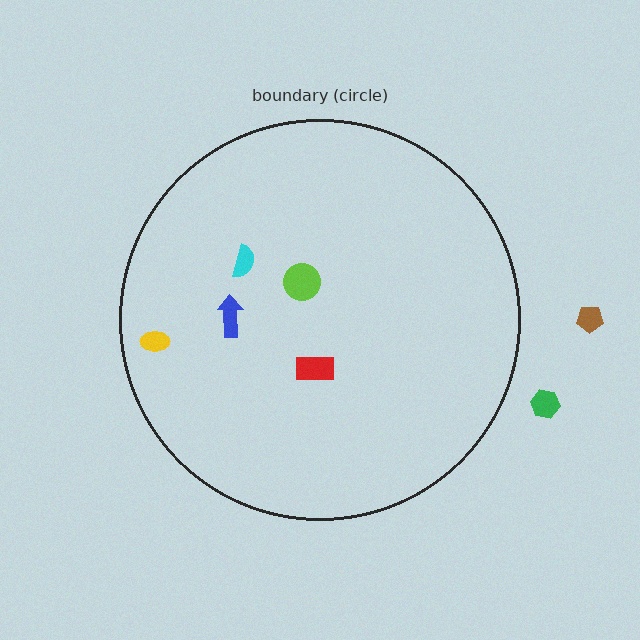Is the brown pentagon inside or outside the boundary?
Outside.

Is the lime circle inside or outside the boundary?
Inside.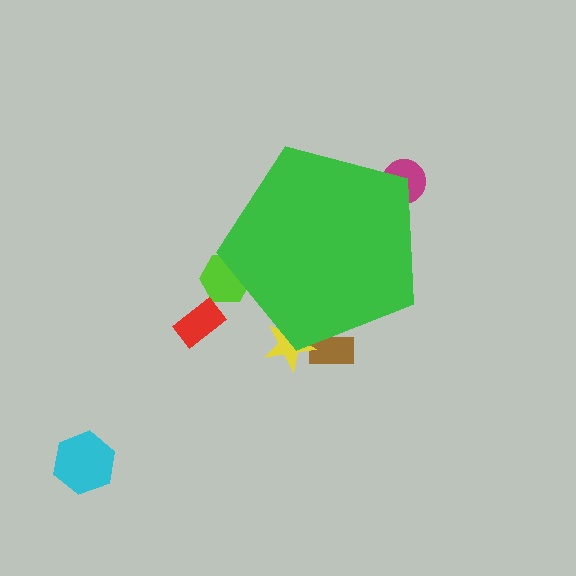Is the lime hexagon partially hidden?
Yes, the lime hexagon is partially hidden behind the green pentagon.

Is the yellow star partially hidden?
Yes, the yellow star is partially hidden behind the green pentagon.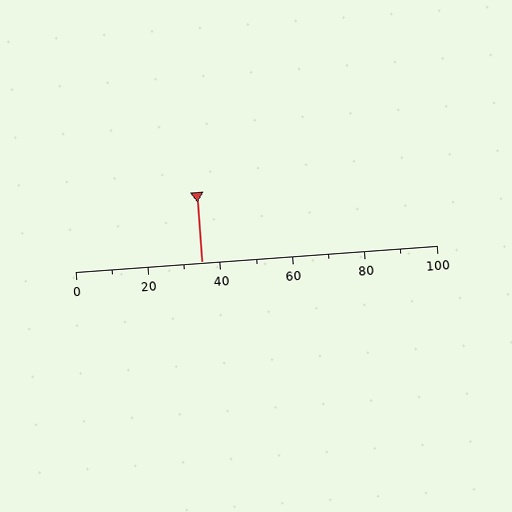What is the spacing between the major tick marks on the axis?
The major ticks are spaced 20 apart.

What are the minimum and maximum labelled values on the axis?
The axis runs from 0 to 100.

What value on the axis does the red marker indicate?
The marker indicates approximately 35.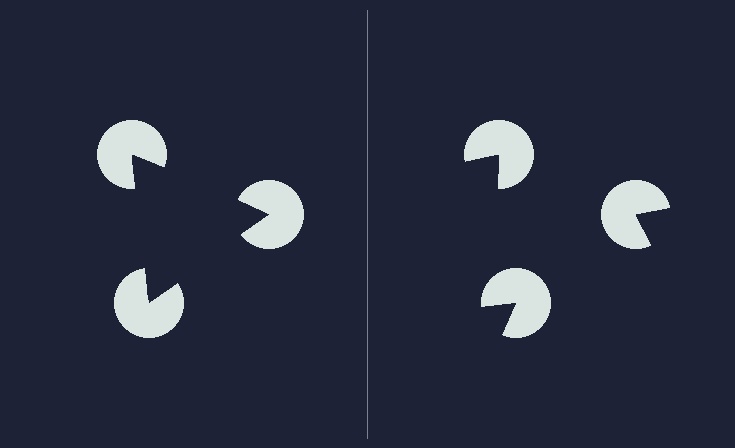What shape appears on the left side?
An illusory triangle.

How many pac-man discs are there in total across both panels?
6 — 3 on each side.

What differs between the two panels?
The pac-man discs are positioned identically on both sides; only the wedge orientations differ. On the left they align to a triangle; on the right they are misaligned.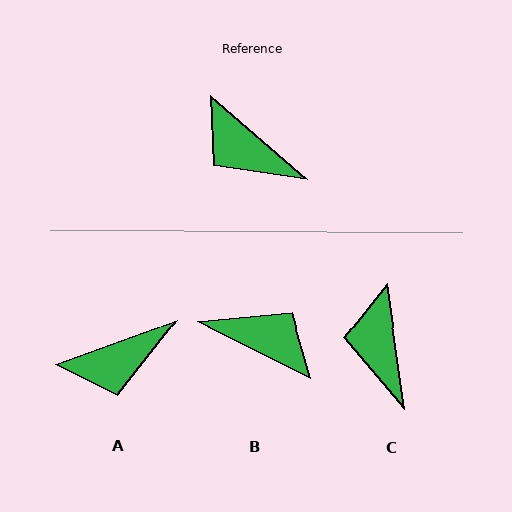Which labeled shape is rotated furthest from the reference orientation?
B, about 166 degrees away.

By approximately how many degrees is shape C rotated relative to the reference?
Approximately 41 degrees clockwise.